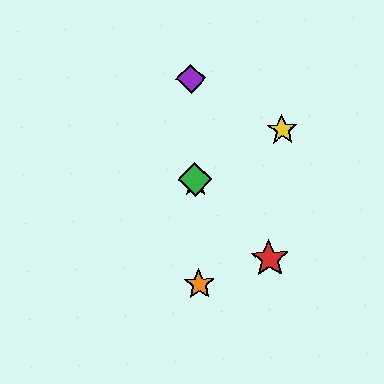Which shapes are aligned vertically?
The blue star, the green diamond, the purple diamond, the orange star are aligned vertically.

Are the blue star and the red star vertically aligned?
No, the blue star is at x≈195 and the red star is at x≈270.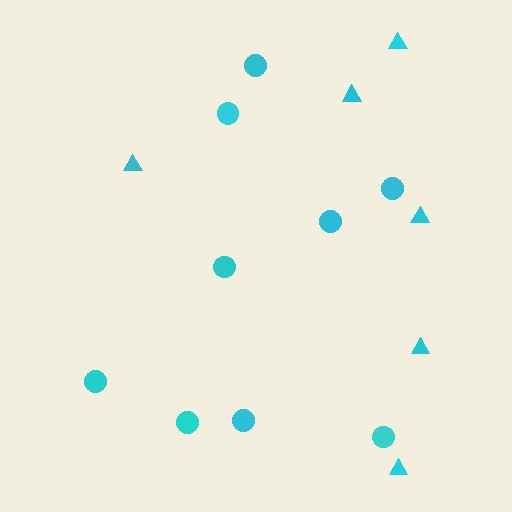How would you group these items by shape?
There are 2 groups: one group of triangles (6) and one group of circles (9).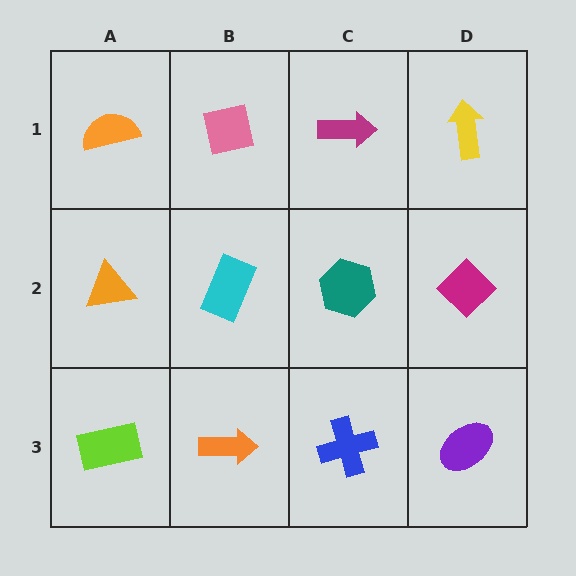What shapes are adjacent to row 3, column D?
A magenta diamond (row 2, column D), a blue cross (row 3, column C).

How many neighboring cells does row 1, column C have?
3.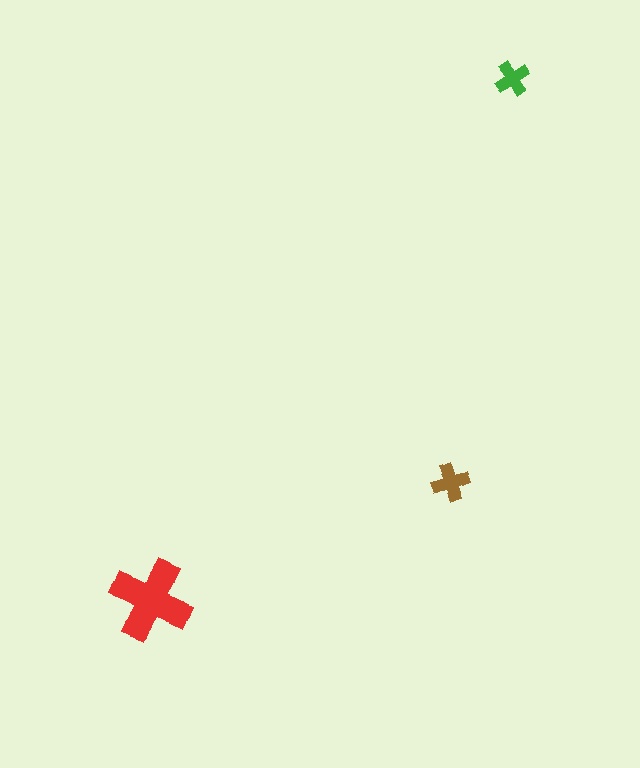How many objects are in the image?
There are 3 objects in the image.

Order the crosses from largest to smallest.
the red one, the brown one, the green one.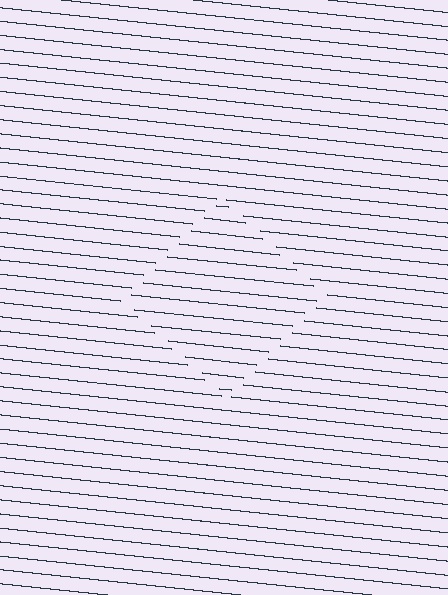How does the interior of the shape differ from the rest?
The interior of the shape contains the same grating, shifted by half a period — the contour is defined by the phase discontinuity where line-ends from the inner and outer gratings abut.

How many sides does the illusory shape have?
4 sides — the line-ends trace a square.